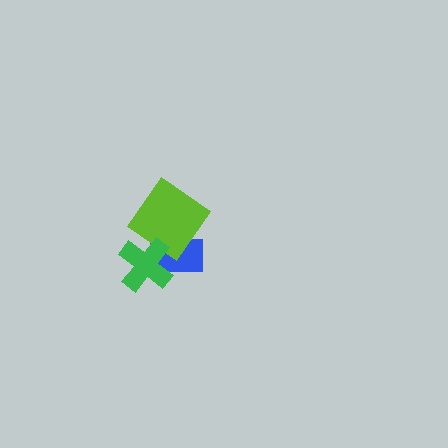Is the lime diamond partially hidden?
Yes, it is partially covered by another shape.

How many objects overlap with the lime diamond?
2 objects overlap with the lime diamond.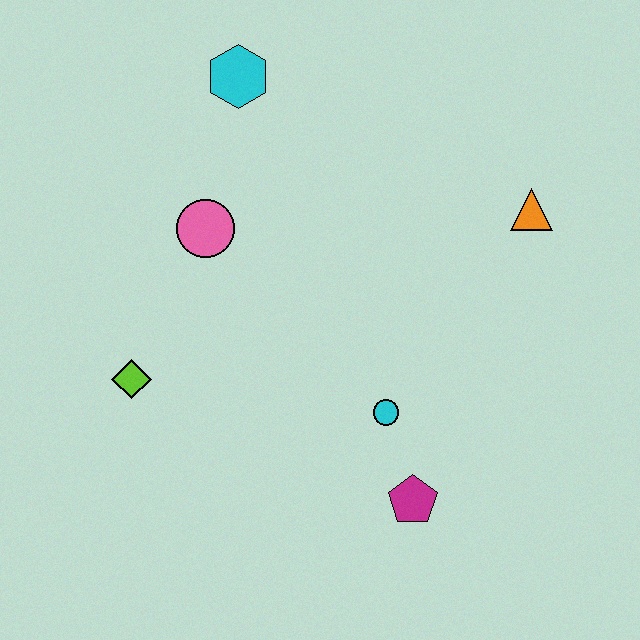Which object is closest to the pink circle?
The cyan hexagon is closest to the pink circle.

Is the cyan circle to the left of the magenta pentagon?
Yes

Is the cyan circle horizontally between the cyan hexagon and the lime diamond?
No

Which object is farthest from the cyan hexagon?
The magenta pentagon is farthest from the cyan hexagon.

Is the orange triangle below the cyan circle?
No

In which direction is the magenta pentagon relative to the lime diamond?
The magenta pentagon is to the right of the lime diamond.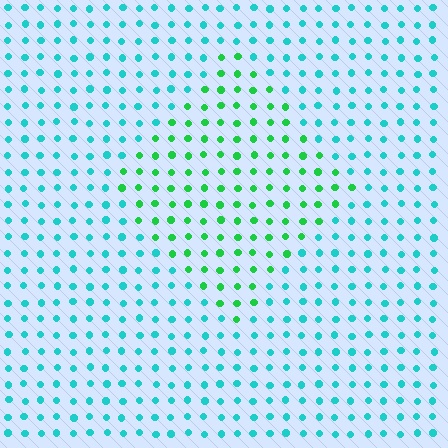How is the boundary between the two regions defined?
The boundary is defined purely by a slight shift in hue (about 45 degrees). Spacing, size, and orientation are identical on both sides.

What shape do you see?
I see a diamond.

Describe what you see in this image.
The image is filled with small cyan elements in a uniform arrangement. A diamond-shaped region is visible where the elements are tinted to a slightly different hue, forming a subtle color boundary.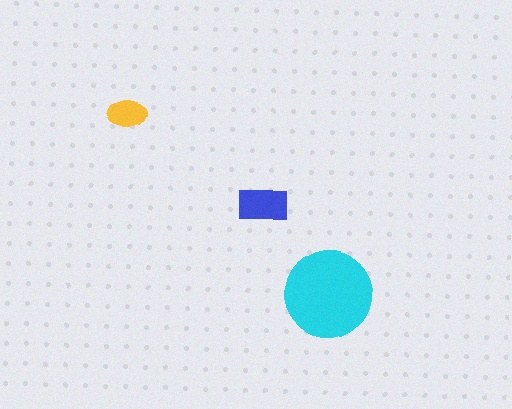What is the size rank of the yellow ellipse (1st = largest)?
3rd.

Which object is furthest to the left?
The yellow ellipse is leftmost.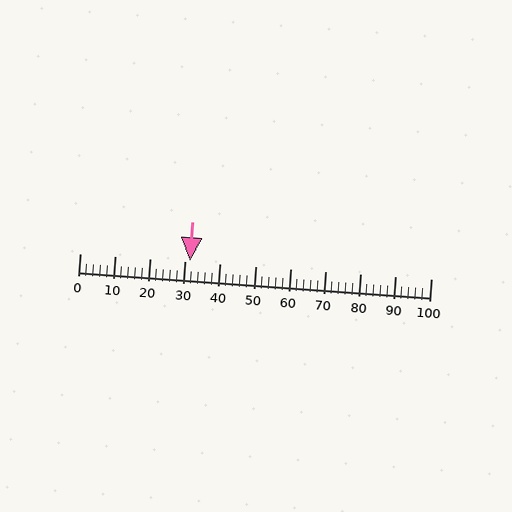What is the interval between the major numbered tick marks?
The major tick marks are spaced 10 units apart.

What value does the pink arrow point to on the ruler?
The pink arrow points to approximately 32.